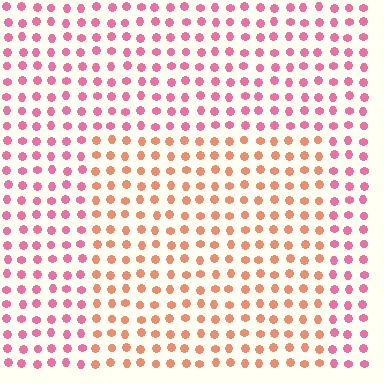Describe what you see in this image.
The image is filled with small pink elements in a uniform arrangement. A rectangle-shaped region is visible where the elements are tinted to a slightly different hue, forming a subtle color boundary.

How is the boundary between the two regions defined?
The boundary is defined purely by a slight shift in hue (about 39 degrees). Spacing, size, and orientation are identical on both sides.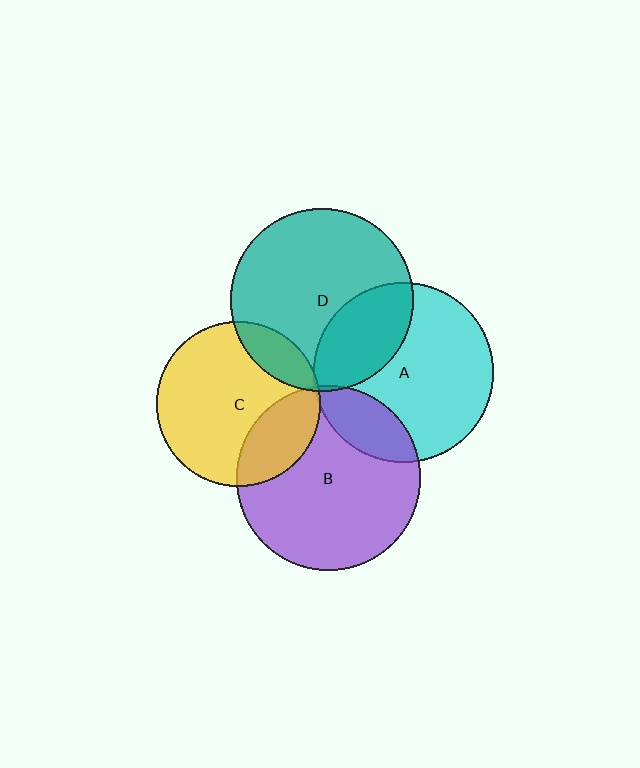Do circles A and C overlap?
Yes.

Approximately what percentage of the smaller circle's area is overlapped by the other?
Approximately 5%.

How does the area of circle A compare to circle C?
Approximately 1.2 times.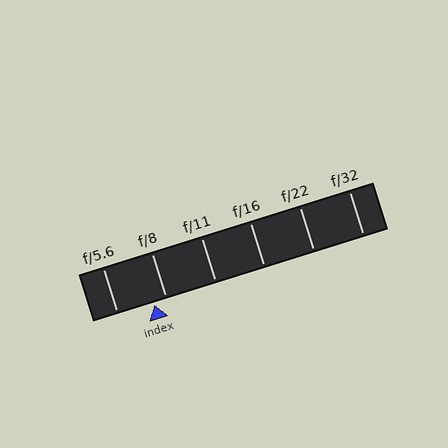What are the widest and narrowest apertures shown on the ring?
The widest aperture shown is f/5.6 and the narrowest is f/32.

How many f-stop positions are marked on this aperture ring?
There are 6 f-stop positions marked.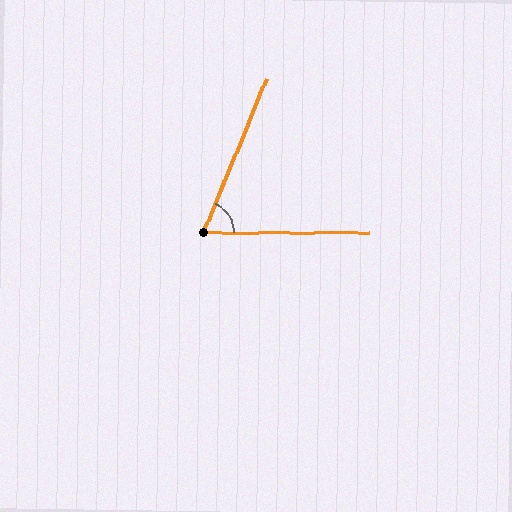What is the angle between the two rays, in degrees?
Approximately 67 degrees.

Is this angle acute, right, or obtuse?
It is acute.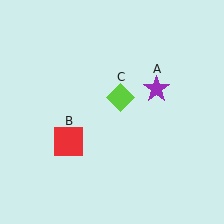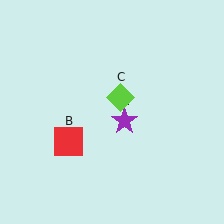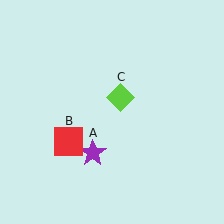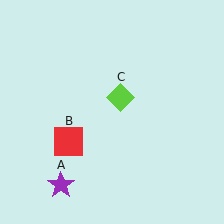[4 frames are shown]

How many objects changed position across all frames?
1 object changed position: purple star (object A).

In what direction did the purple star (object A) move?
The purple star (object A) moved down and to the left.